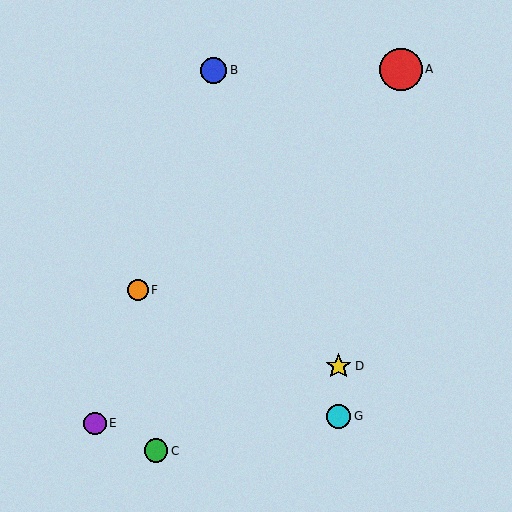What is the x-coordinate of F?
Object F is at x≈138.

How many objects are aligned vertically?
2 objects (D, G) are aligned vertically.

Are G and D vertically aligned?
Yes, both are at x≈338.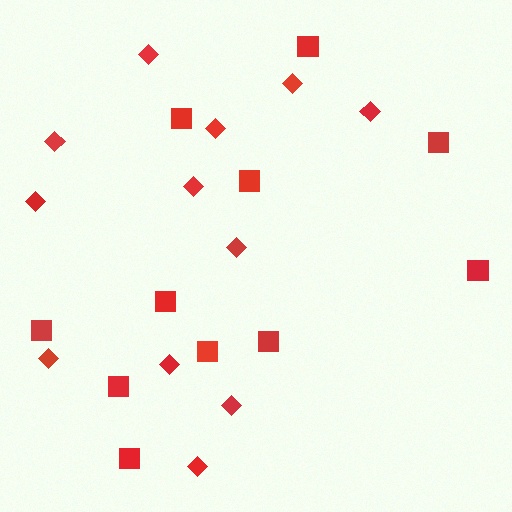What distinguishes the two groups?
There are 2 groups: one group of diamonds (12) and one group of squares (11).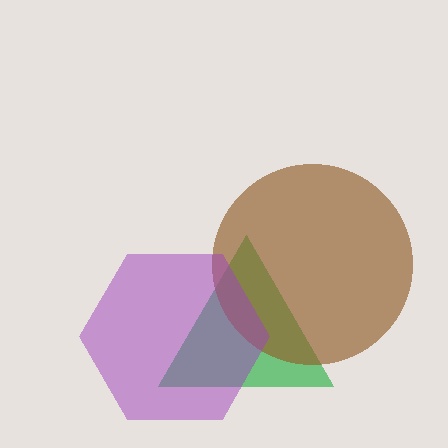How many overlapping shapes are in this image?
There are 3 overlapping shapes in the image.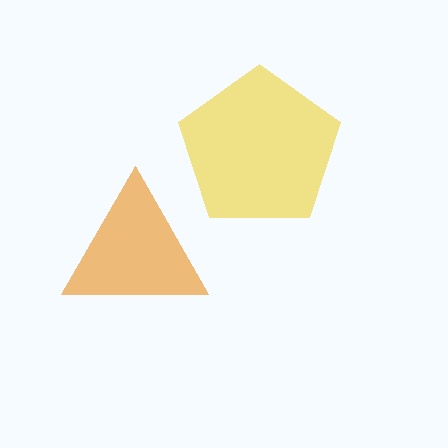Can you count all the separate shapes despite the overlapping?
Yes, there are 2 separate shapes.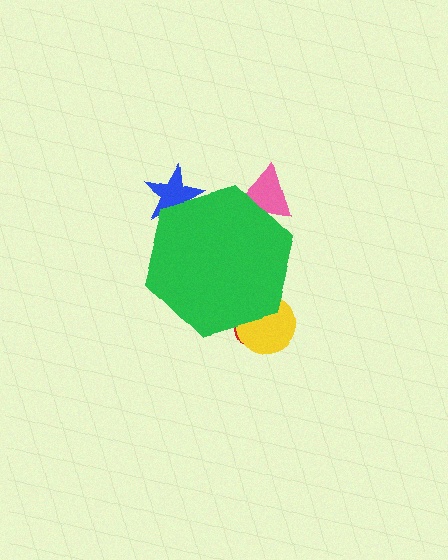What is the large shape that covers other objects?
A green hexagon.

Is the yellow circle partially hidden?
Yes, the yellow circle is partially hidden behind the green hexagon.